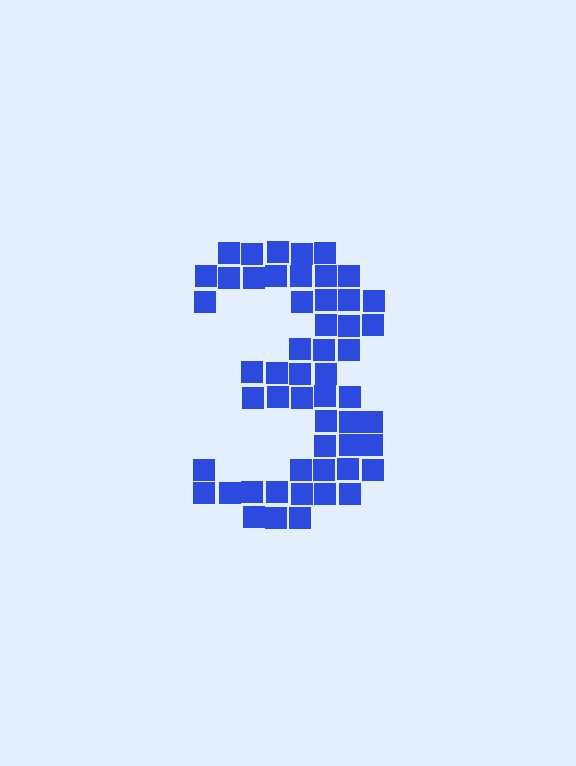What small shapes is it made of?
It is made of small squares.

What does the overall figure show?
The overall figure shows the digit 3.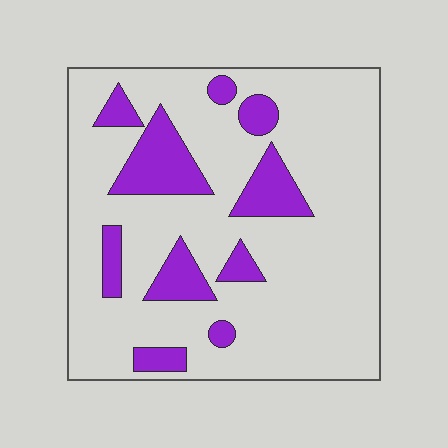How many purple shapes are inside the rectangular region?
10.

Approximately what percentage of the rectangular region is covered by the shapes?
Approximately 20%.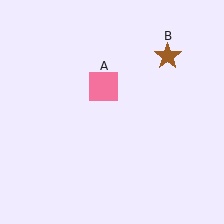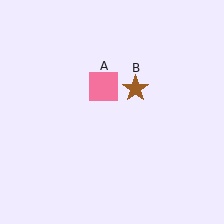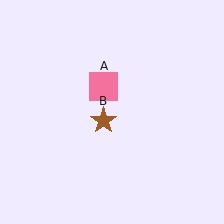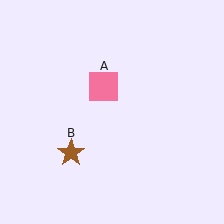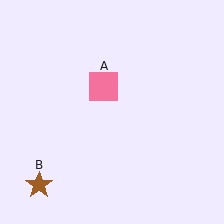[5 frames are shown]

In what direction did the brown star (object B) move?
The brown star (object B) moved down and to the left.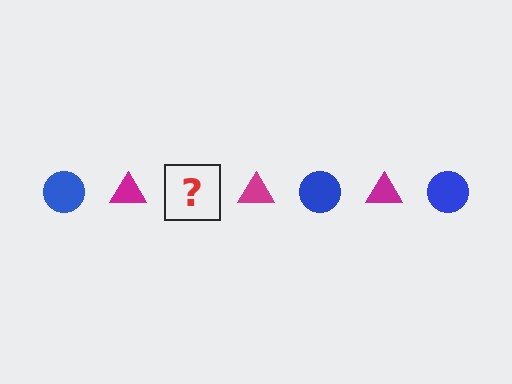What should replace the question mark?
The question mark should be replaced with a blue circle.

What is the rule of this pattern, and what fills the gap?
The rule is that the pattern alternates between blue circle and magenta triangle. The gap should be filled with a blue circle.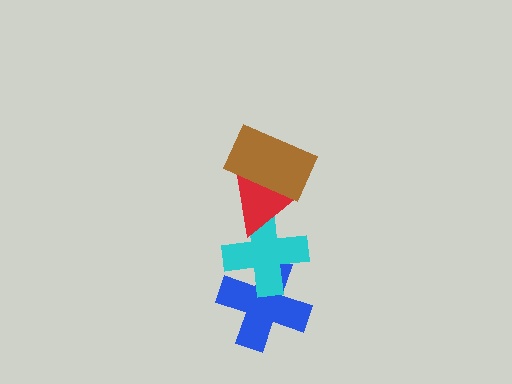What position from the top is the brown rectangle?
The brown rectangle is 1st from the top.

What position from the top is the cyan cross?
The cyan cross is 3rd from the top.